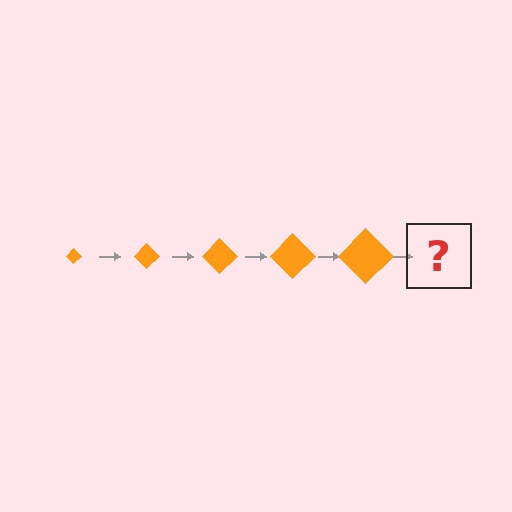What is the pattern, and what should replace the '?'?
The pattern is that the diamond gets progressively larger each step. The '?' should be an orange diamond, larger than the previous one.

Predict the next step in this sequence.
The next step is an orange diamond, larger than the previous one.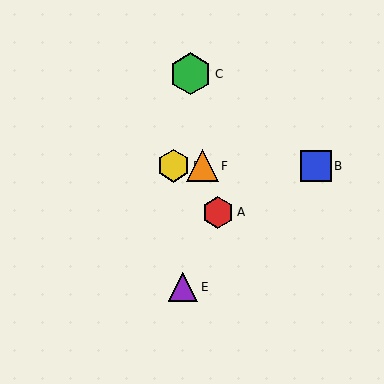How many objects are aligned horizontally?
3 objects (B, D, F) are aligned horizontally.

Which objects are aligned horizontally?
Objects B, D, F are aligned horizontally.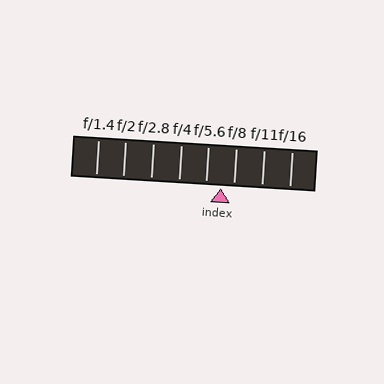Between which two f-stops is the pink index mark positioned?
The index mark is between f/5.6 and f/8.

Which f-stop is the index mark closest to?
The index mark is closest to f/8.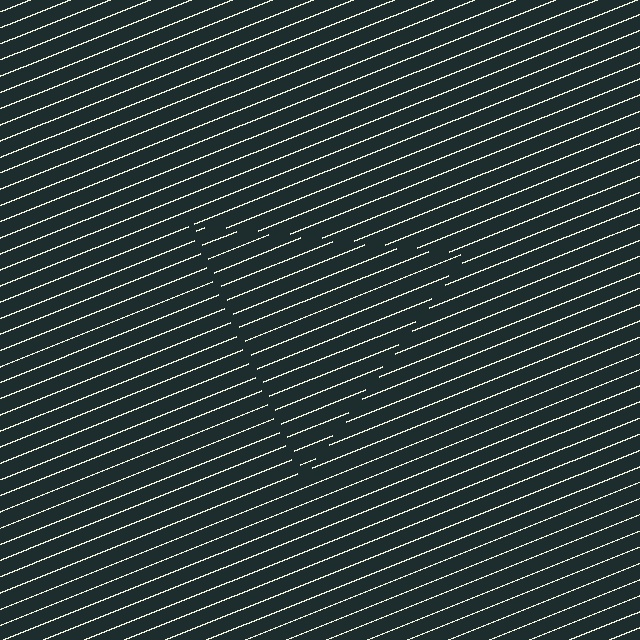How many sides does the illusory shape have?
3 sides — the line-ends trace a triangle.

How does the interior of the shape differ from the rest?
The interior of the shape contains the same grating, shifted by half a period — the contour is defined by the phase discontinuity where line-ends from the inner and outer gratings abut.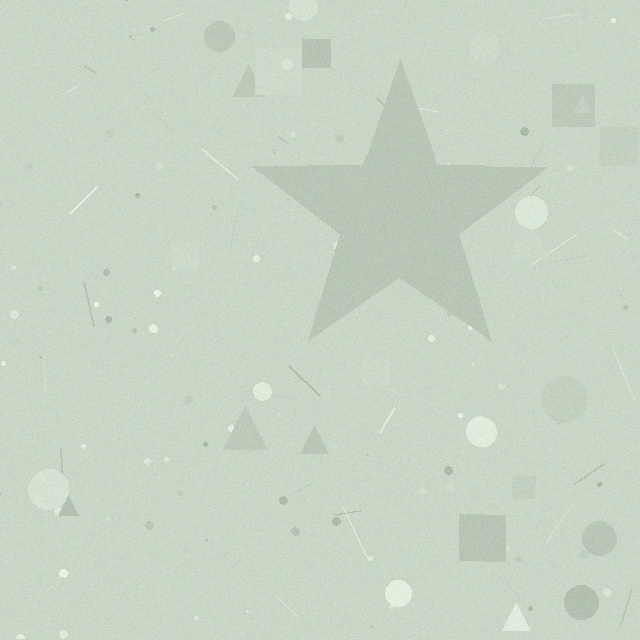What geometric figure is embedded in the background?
A star is embedded in the background.